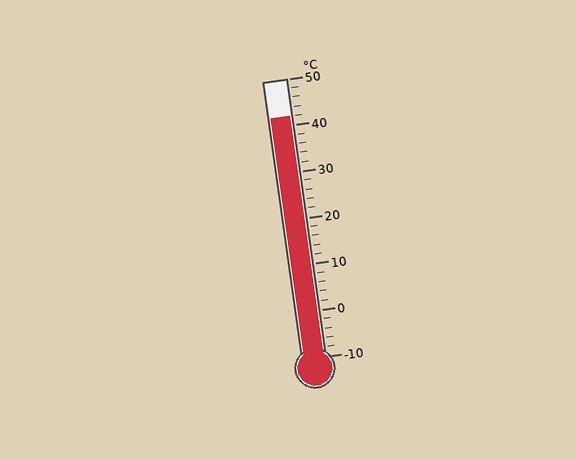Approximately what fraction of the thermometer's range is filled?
The thermometer is filled to approximately 85% of its range.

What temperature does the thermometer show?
The thermometer shows approximately 42°C.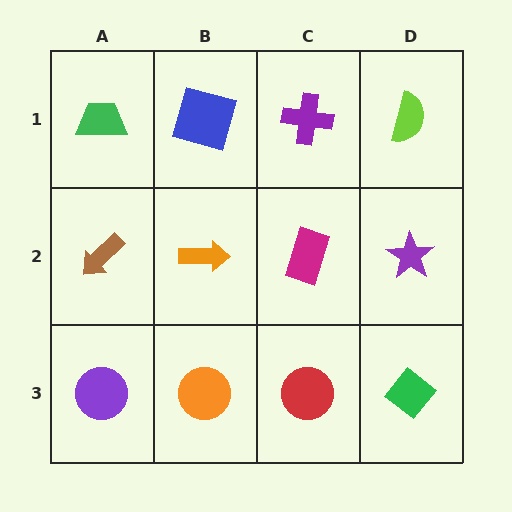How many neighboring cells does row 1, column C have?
3.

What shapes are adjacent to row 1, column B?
An orange arrow (row 2, column B), a green trapezoid (row 1, column A), a purple cross (row 1, column C).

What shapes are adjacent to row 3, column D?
A purple star (row 2, column D), a red circle (row 3, column C).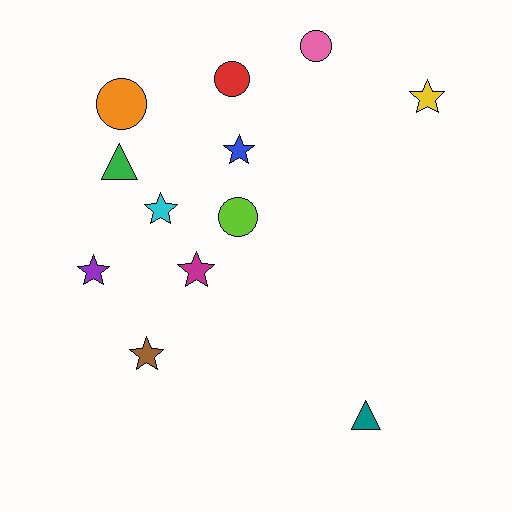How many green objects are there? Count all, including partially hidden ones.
There is 1 green object.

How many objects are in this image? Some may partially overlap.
There are 12 objects.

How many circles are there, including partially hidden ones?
There are 4 circles.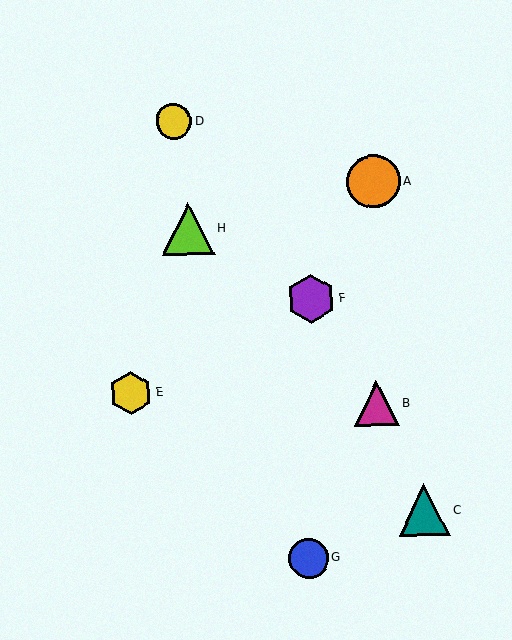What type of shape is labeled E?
Shape E is a yellow hexagon.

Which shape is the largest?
The orange circle (labeled A) is the largest.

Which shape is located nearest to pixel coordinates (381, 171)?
The orange circle (labeled A) at (374, 181) is nearest to that location.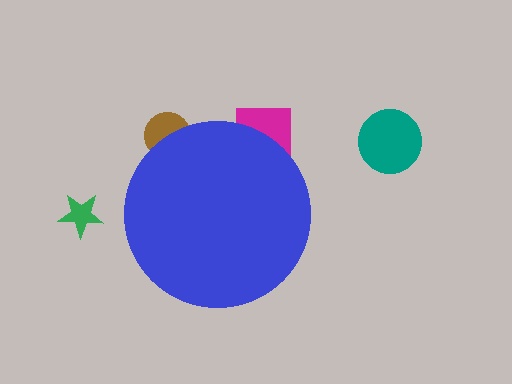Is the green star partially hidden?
No, the green star is fully visible.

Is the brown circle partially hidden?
Yes, the brown circle is partially hidden behind the blue circle.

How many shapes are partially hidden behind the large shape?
2 shapes are partially hidden.